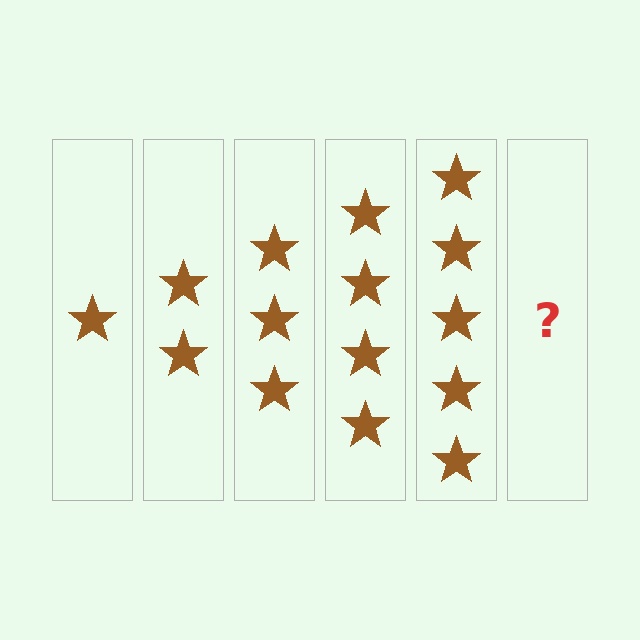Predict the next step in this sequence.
The next step is 6 stars.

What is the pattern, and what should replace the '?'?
The pattern is that each step adds one more star. The '?' should be 6 stars.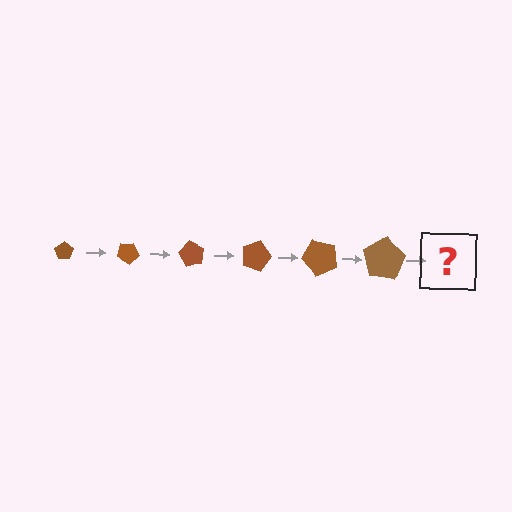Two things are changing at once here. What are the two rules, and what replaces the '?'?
The two rules are that the pentagon grows larger each step and it rotates 30 degrees each step. The '?' should be a pentagon, larger than the previous one and rotated 180 degrees from the start.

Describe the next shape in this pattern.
It should be a pentagon, larger than the previous one and rotated 180 degrees from the start.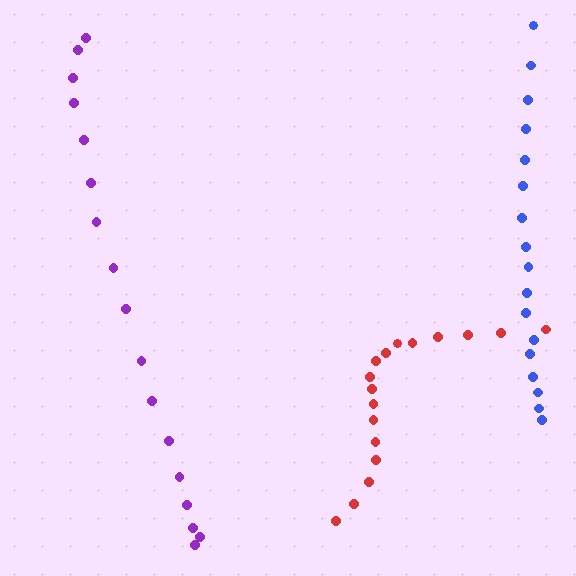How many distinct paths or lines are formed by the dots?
There are 3 distinct paths.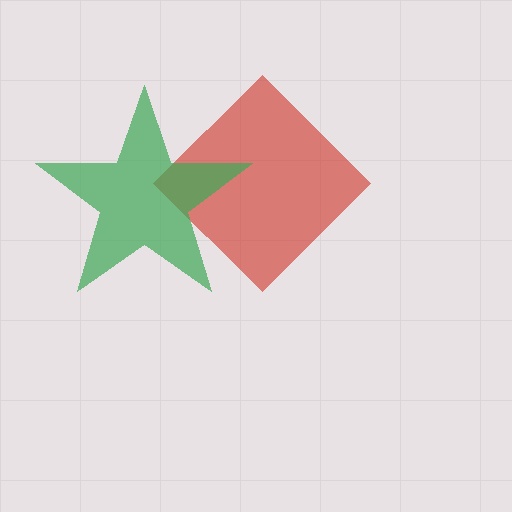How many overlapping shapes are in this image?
There are 2 overlapping shapes in the image.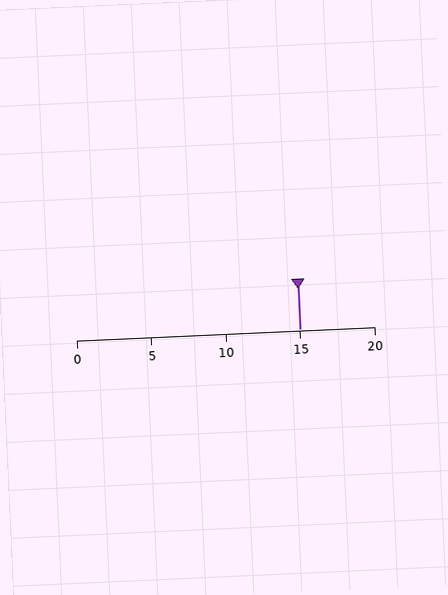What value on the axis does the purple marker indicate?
The marker indicates approximately 15.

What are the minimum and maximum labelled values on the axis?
The axis runs from 0 to 20.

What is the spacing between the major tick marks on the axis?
The major ticks are spaced 5 apart.